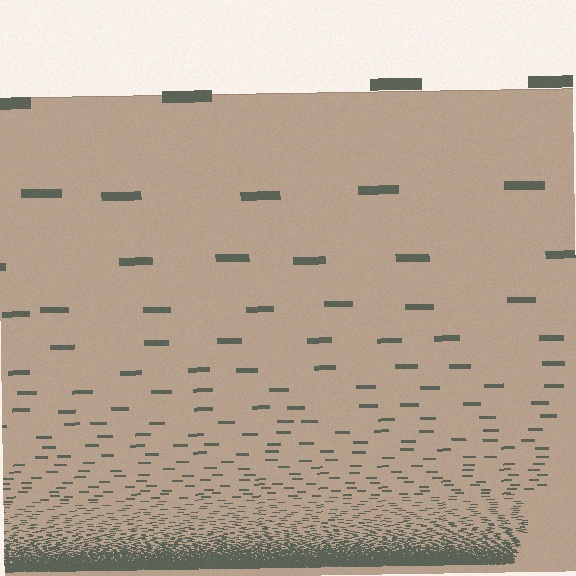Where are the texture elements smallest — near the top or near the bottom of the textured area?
Near the bottom.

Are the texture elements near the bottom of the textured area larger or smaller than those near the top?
Smaller. The gradient is inverted — elements near the bottom are smaller and denser.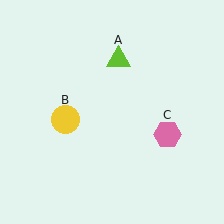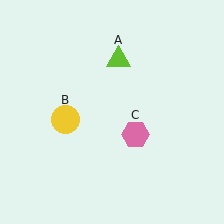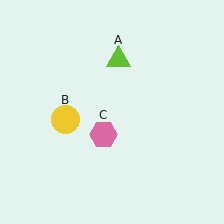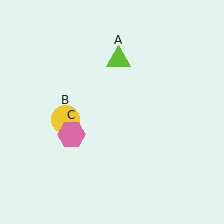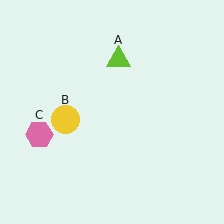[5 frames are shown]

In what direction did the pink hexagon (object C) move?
The pink hexagon (object C) moved left.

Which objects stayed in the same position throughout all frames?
Lime triangle (object A) and yellow circle (object B) remained stationary.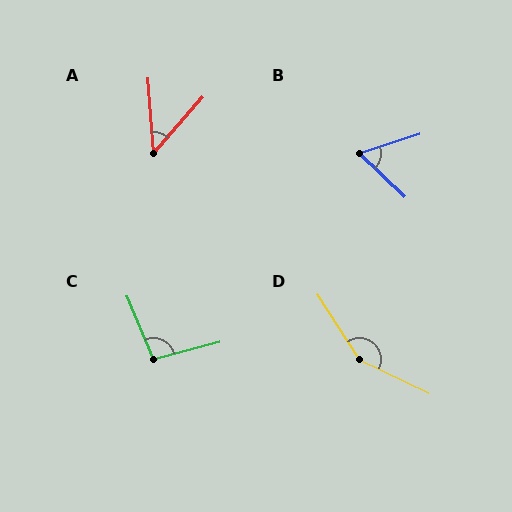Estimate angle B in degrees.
Approximately 61 degrees.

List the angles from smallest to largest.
A (46°), B (61°), C (98°), D (149°).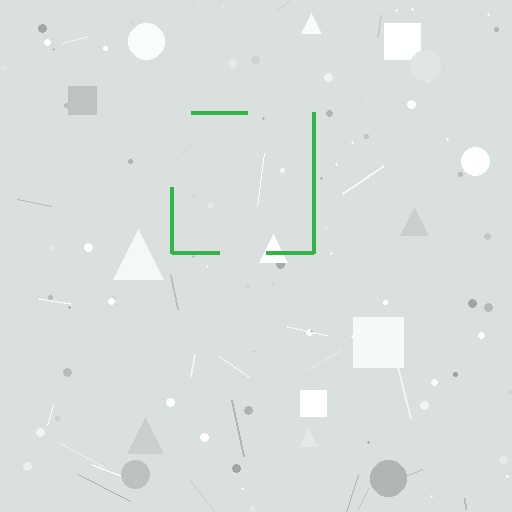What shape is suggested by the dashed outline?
The dashed outline suggests a square.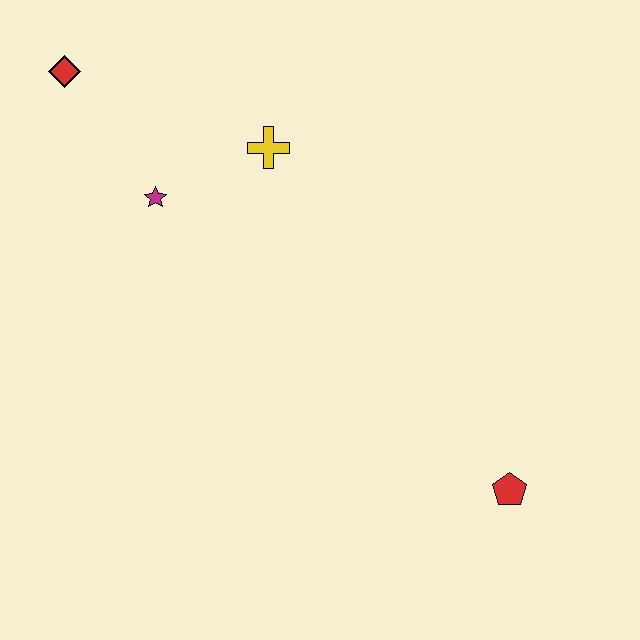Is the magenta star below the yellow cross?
Yes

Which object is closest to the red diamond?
The magenta star is closest to the red diamond.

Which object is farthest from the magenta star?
The red pentagon is farthest from the magenta star.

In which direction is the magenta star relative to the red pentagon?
The magenta star is to the left of the red pentagon.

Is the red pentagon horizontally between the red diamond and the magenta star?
No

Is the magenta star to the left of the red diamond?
No